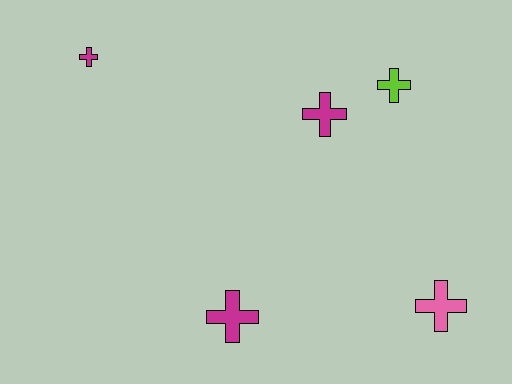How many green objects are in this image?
There are no green objects.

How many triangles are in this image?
There are no triangles.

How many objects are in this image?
There are 5 objects.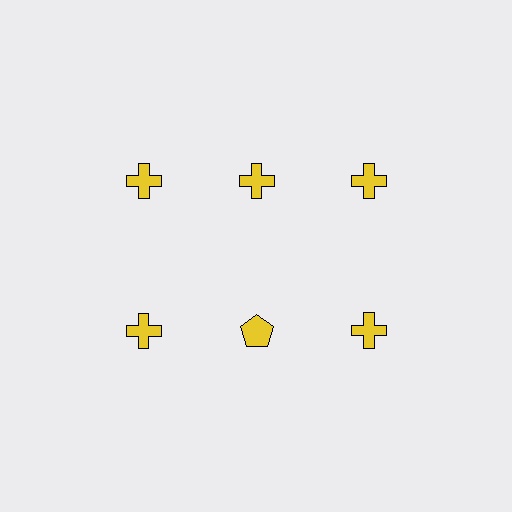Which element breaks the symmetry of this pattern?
The yellow pentagon in the second row, second from left column breaks the symmetry. All other shapes are yellow crosses.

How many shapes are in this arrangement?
There are 6 shapes arranged in a grid pattern.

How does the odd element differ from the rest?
It has a different shape: pentagon instead of cross.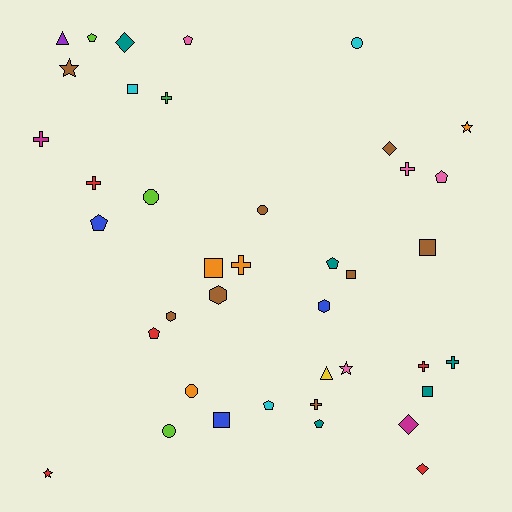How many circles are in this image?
There are 5 circles.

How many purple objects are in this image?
There is 1 purple object.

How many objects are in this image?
There are 40 objects.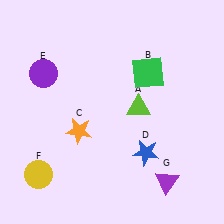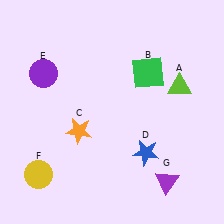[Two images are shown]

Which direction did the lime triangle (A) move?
The lime triangle (A) moved right.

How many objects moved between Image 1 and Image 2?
1 object moved between the two images.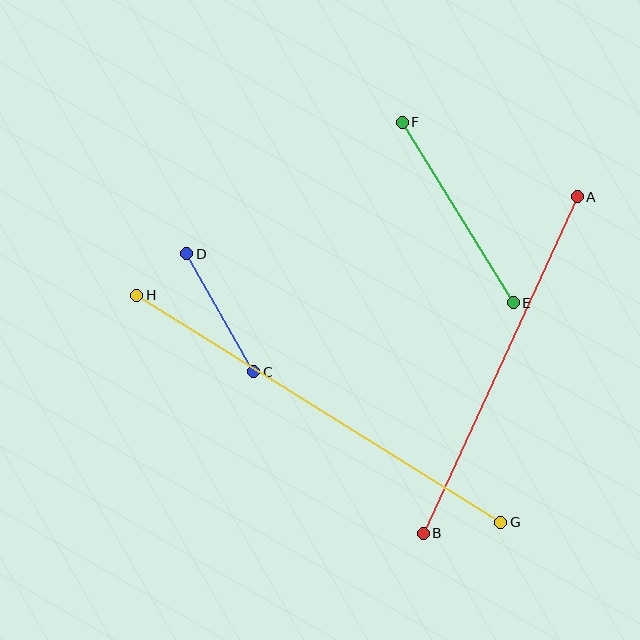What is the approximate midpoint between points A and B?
The midpoint is at approximately (500, 365) pixels.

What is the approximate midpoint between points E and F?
The midpoint is at approximately (458, 212) pixels.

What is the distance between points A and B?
The distance is approximately 370 pixels.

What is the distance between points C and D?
The distance is approximately 136 pixels.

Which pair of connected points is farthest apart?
Points G and H are farthest apart.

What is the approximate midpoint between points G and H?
The midpoint is at approximately (319, 409) pixels.